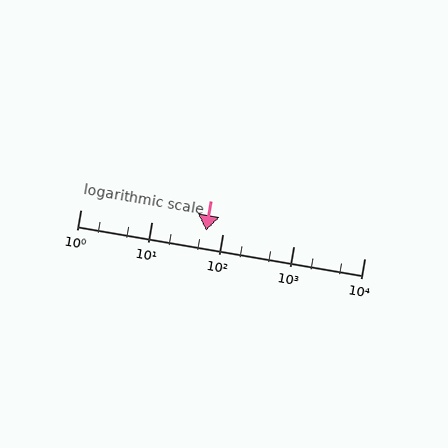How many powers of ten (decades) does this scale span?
The scale spans 4 decades, from 1 to 10000.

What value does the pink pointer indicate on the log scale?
The pointer indicates approximately 59.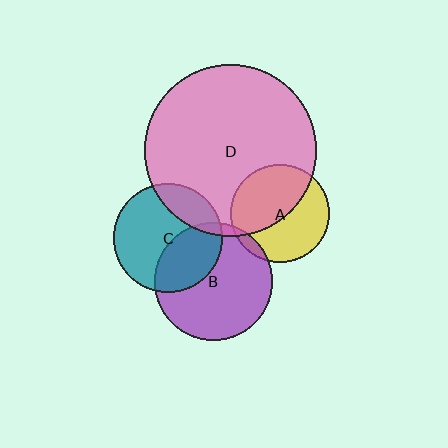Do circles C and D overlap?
Yes.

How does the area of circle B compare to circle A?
Approximately 1.4 times.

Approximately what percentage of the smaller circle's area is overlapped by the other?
Approximately 20%.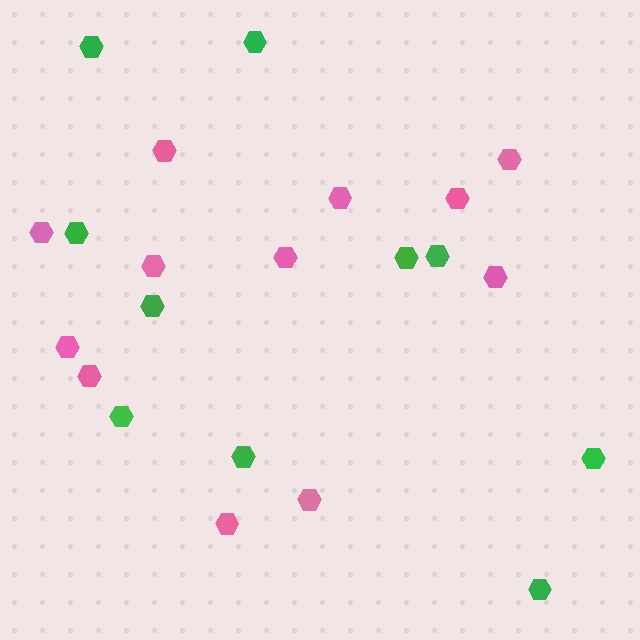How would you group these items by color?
There are 2 groups: one group of green hexagons (10) and one group of pink hexagons (12).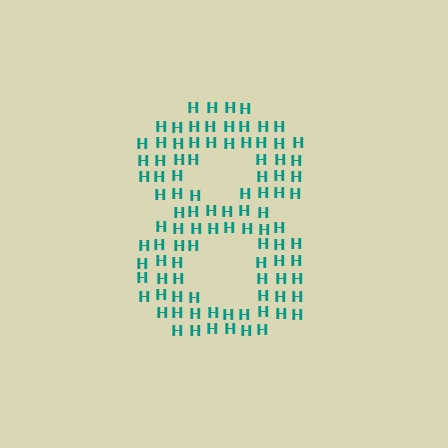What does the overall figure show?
The overall figure shows the digit 8.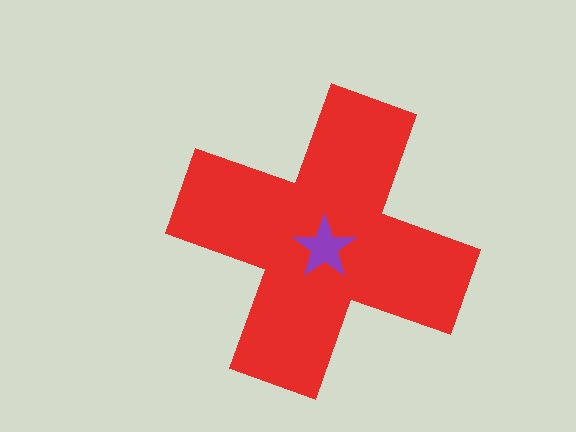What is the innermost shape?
The purple star.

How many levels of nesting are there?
2.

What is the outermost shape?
The red cross.